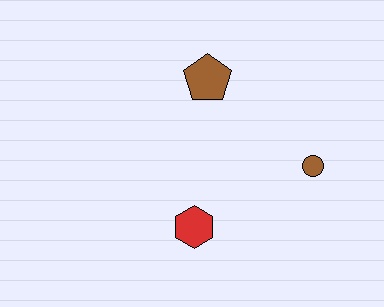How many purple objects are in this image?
There are no purple objects.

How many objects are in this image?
There are 3 objects.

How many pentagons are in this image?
There is 1 pentagon.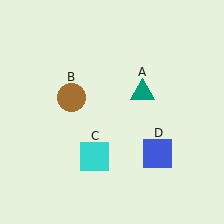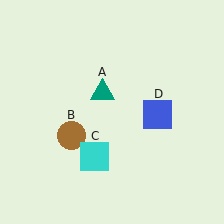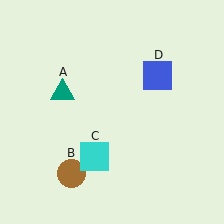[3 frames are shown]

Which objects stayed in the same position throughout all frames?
Cyan square (object C) remained stationary.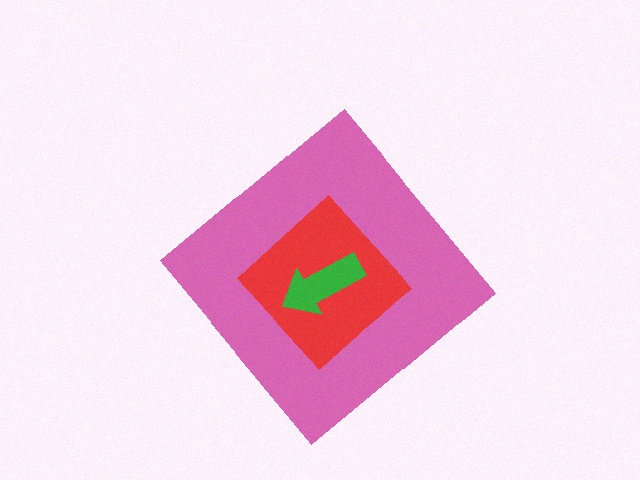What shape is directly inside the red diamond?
The green arrow.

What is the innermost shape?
The green arrow.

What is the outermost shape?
The pink diamond.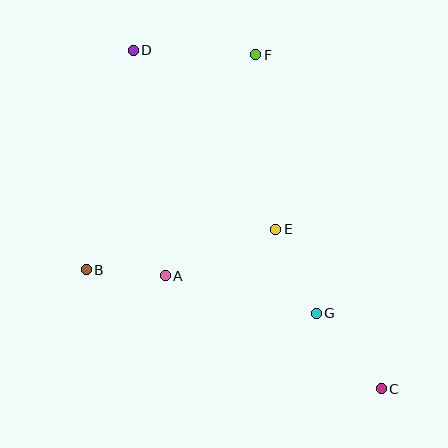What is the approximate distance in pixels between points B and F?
The distance between B and F is approximately 274 pixels.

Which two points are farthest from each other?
Points C and D are farthest from each other.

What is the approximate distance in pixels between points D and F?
The distance between D and F is approximately 123 pixels.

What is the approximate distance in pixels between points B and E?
The distance between B and E is approximately 194 pixels.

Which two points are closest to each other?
Points A and B are closest to each other.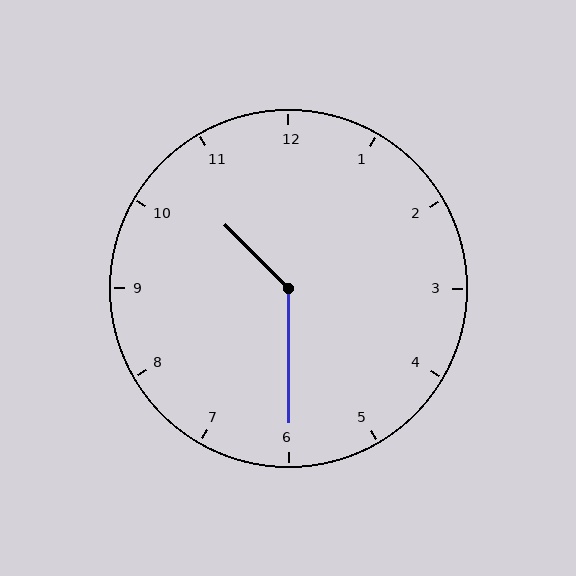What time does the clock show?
10:30.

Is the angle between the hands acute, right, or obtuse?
It is obtuse.